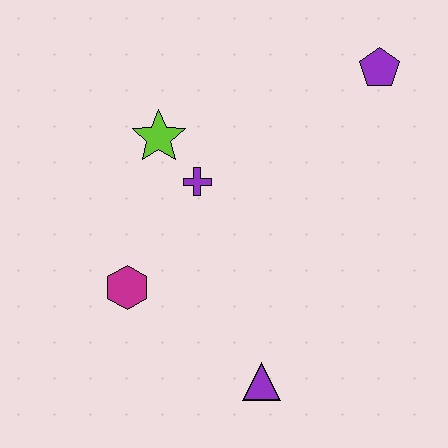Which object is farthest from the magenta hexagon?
The purple pentagon is farthest from the magenta hexagon.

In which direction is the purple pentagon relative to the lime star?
The purple pentagon is to the right of the lime star.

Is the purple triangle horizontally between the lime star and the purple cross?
No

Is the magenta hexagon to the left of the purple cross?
Yes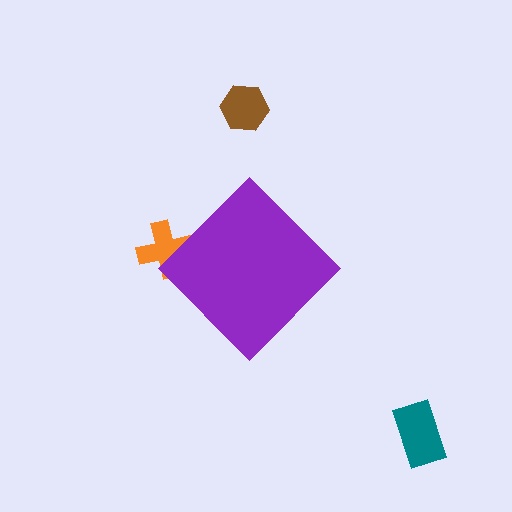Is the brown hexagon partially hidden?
No, the brown hexagon is fully visible.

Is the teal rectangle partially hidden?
No, the teal rectangle is fully visible.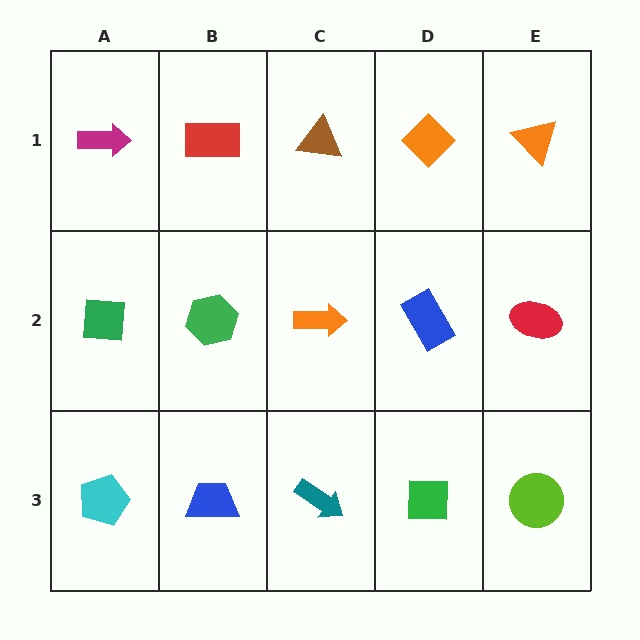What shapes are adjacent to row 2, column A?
A magenta arrow (row 1, column A), a cyan pentagon (row 3, column A), a green hexagon (row 2, column B).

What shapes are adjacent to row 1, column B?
A green hexagon (row 2, column B), a magenta arrow (row 1, column A), a brown triangle (row 1, column C).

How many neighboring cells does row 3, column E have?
2.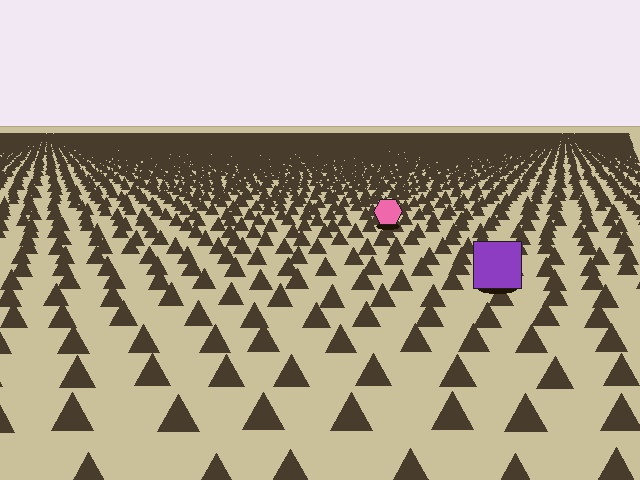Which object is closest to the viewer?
The purple square is closest. The texture marks near it are larger and more spread out.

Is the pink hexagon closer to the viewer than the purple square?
No. The purple square is closer — you can tell from the texture gradient: the ground texture is coarser near it.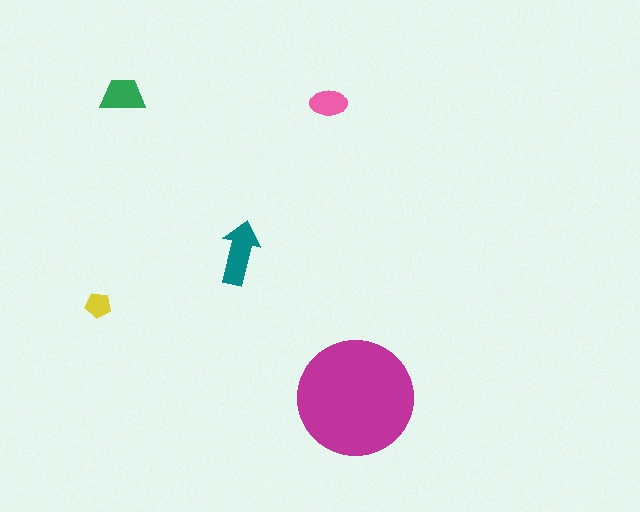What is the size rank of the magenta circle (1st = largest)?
1st.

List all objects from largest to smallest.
The magenta circle, the teal arrow, the green trapezoid, the pink ellipse, the yellow pentagon.